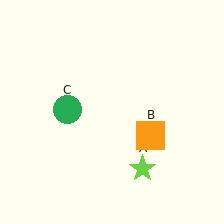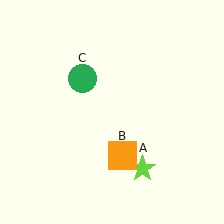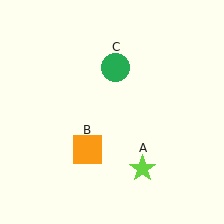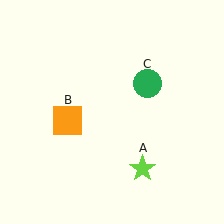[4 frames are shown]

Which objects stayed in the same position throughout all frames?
Lime star (object A) remained stationary.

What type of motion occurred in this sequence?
The orange square (object B), green circle (object C) rotated clockwise around the center of the scene.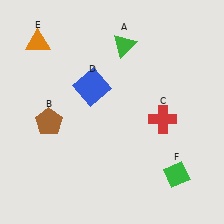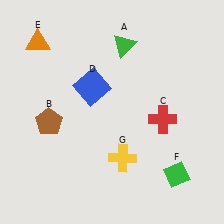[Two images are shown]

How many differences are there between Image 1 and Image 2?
There is 1 difference between the two images.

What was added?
A yellow cross (G) was added in Image 2.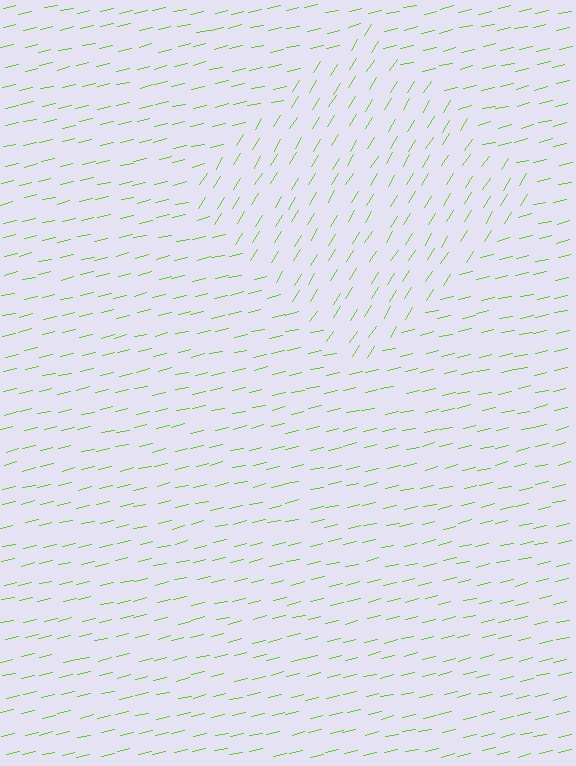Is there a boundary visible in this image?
Yes, there is a texture boundary formed by a change in line orientation.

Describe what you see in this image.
The image is filled with small lime line segments. A diamond region in the image has lines oriented differently from the surrounding lines, creating a visible texture boundary.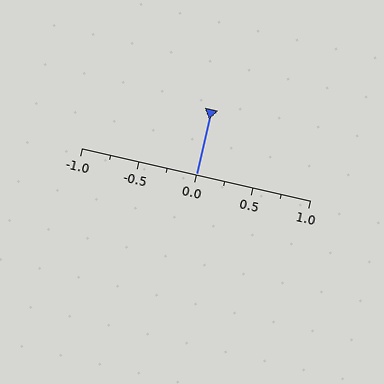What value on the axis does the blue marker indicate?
The marker indicates approximately 0.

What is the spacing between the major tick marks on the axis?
The major ticks are spaced 0.5 apart.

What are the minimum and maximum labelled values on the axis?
The axis runs from -1.0 to 1.0.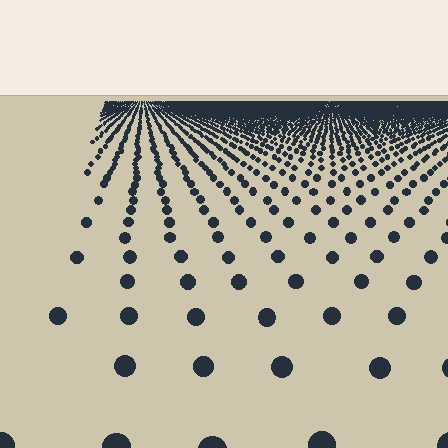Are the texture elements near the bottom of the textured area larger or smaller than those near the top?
Larger. Near the bottom, elements are closer to the viewer and appear at a bigger on-screen size.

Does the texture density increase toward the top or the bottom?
Density increases toward the top.